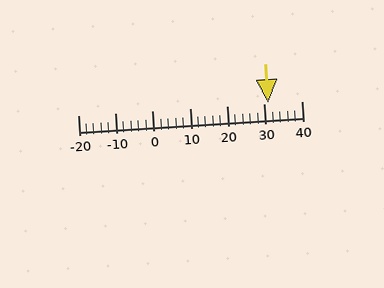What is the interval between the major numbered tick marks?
The major tick marks are spaced 10 units apart.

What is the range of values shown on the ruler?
The ruler shows values from -20 to 40.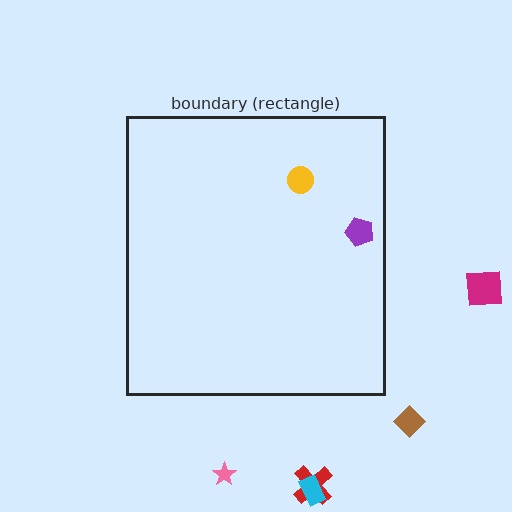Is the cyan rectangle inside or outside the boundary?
Outside.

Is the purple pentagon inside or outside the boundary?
Inside.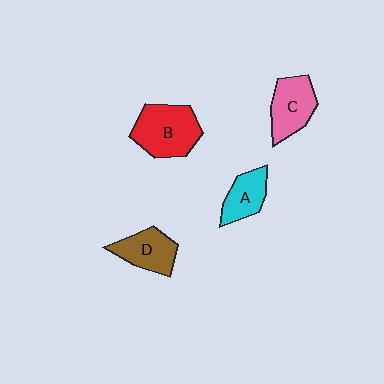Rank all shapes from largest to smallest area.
From largest to smallest: B (red), C (pink), D (brown), A (cyan).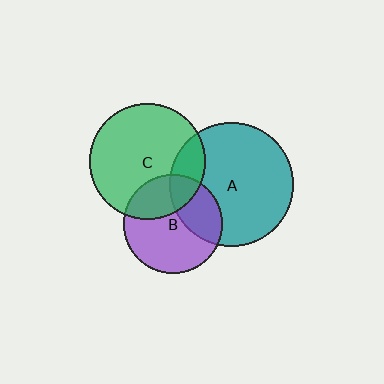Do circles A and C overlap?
Yes.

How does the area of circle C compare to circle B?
Approximately 1.4 times.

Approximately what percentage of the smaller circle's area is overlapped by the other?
Approximately 15%.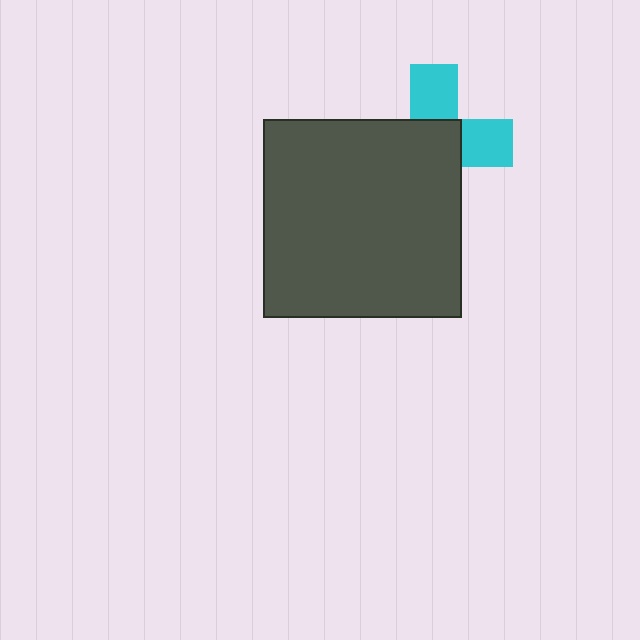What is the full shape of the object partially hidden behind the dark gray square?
The partially hidden object is a cyan cross.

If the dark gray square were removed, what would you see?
You would see the complete cyan cross.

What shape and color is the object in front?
The object in front is a dark gray square.